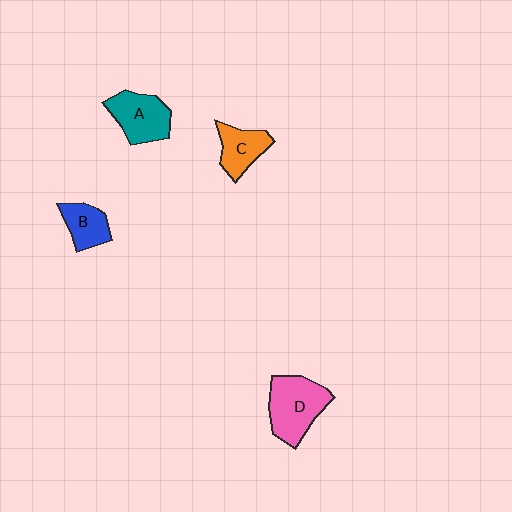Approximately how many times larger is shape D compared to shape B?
Approximately 1.8 times.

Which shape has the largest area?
Shape D (pink).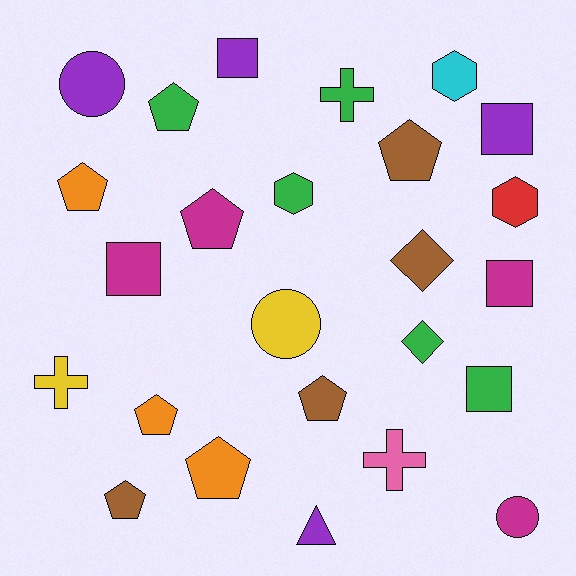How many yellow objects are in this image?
There are 2 yellow objects.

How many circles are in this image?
There are 3 circles.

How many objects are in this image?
There are 25 objects.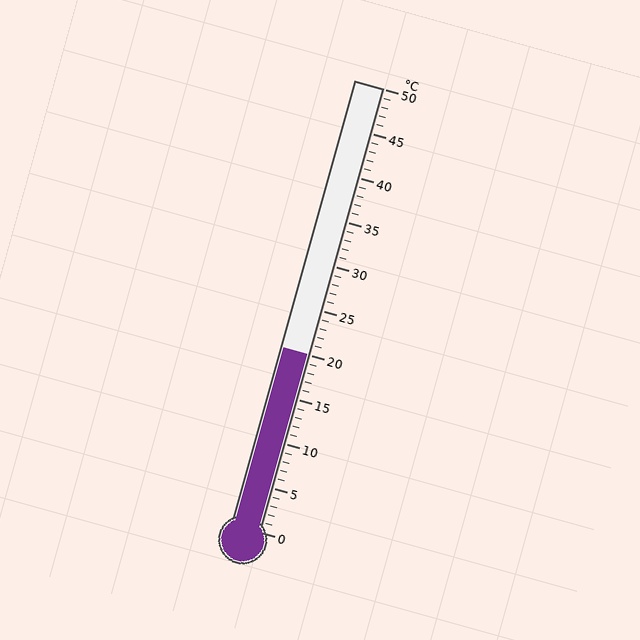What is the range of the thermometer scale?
The thermometer scale ranges from 0°C to 50°C.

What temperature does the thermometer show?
The thermometer shows approximately 20°C.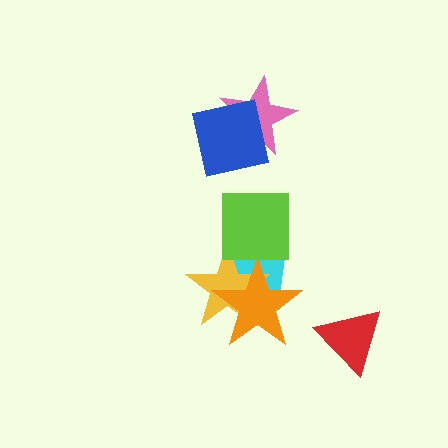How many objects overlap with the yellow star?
3 objects overlap with the yellow star.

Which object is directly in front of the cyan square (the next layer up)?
The yellow star is directly in front of the cyan square.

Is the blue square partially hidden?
No, no other shape covers it.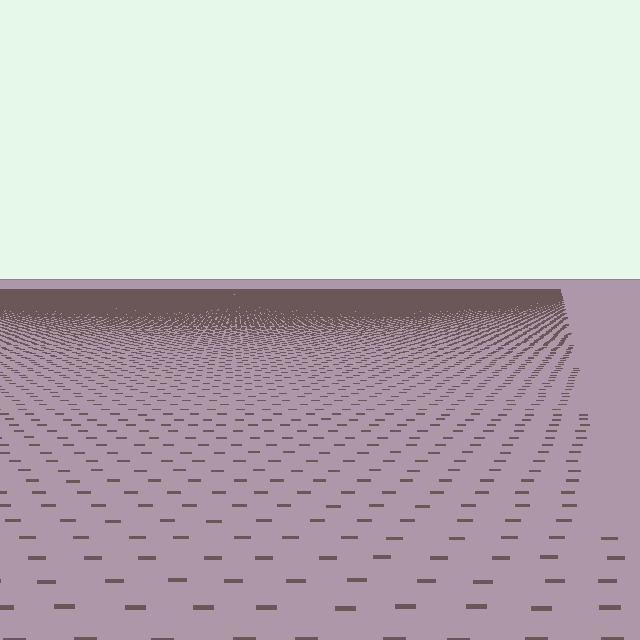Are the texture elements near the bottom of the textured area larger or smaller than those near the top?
Larger. Near the bottom, elements are closer to the viewer and appear at a bigger on-screen size.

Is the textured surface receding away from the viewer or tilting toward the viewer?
The surface is receding away from the viewer. Texture elements get smaller and denser toward the top.